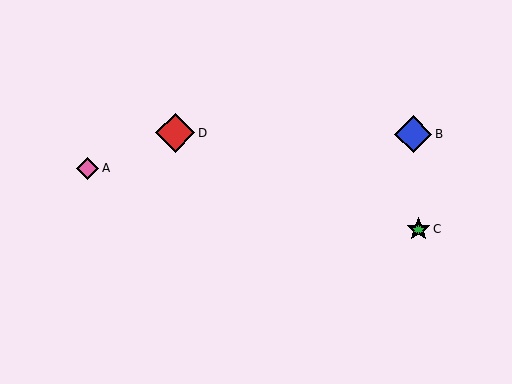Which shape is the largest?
The red diamond (labeled D) is the largest.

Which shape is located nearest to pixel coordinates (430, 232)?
The green star (labeled C) at (419, 229) is nearest to that location.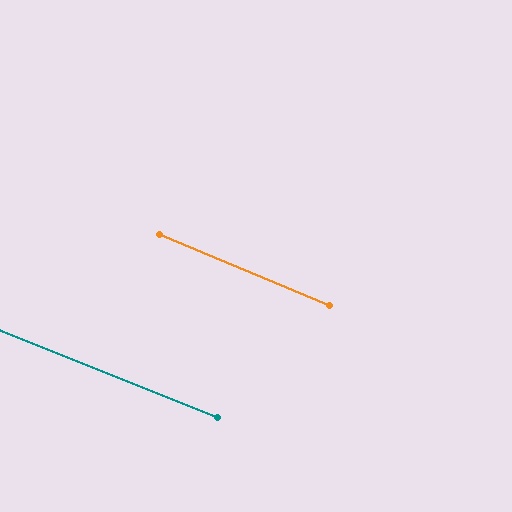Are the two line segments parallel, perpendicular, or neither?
Parallel — their directions differ by only 1.0°.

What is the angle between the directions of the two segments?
Approximately 1 degree.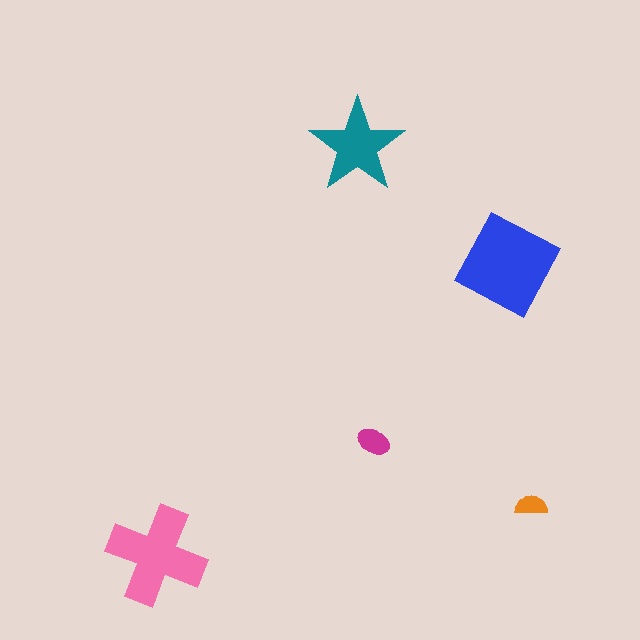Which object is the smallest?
The orange semicircle.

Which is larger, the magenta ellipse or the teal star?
The teal star.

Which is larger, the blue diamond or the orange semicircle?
The blue diamond.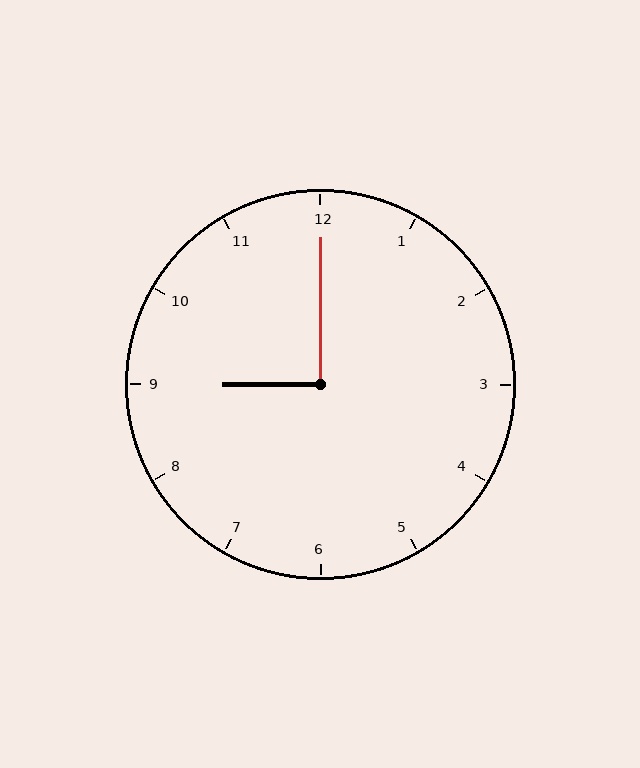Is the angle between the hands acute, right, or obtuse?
It is right.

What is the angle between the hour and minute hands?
Approximately 90 degrees.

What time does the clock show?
9:00.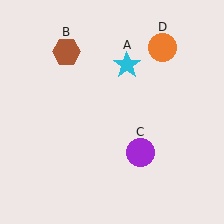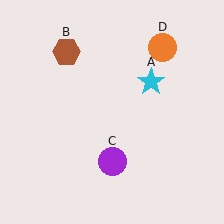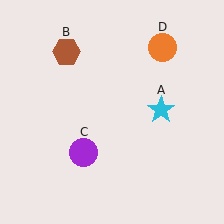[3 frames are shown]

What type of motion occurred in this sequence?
The cyan star (object A), purple circle (object C) rotated clockwise around the center of the scene.